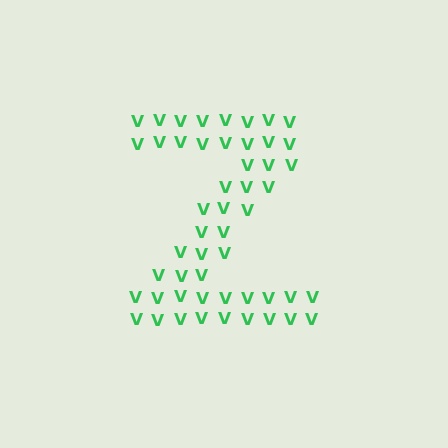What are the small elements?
The small elements are letter V's.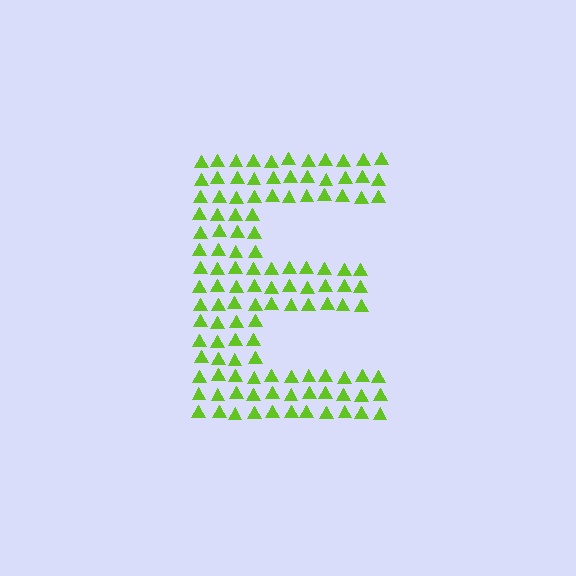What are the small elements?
The small elements are triangles.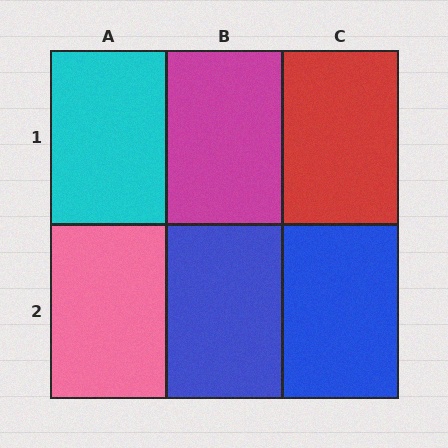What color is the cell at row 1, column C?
Red.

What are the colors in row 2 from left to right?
Pink, blue, blue.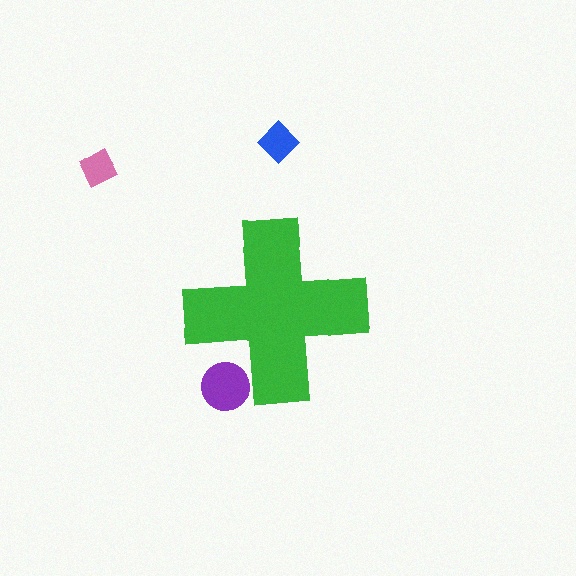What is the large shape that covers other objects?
A green cross.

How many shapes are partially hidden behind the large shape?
1 shape is partially hidden.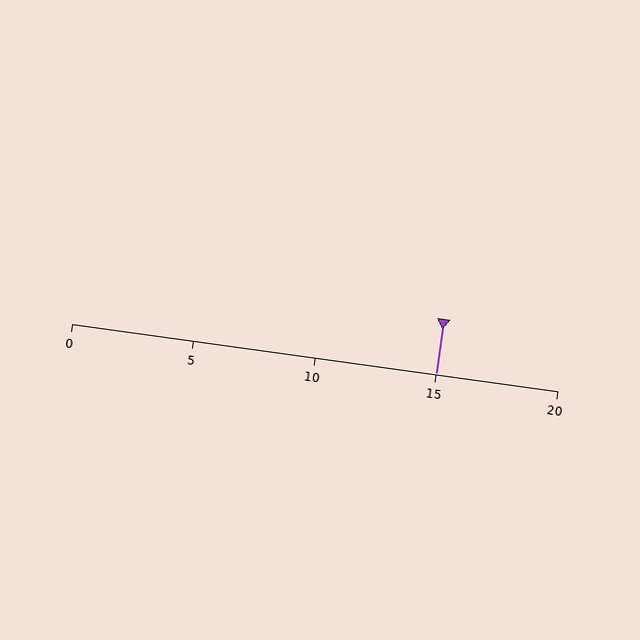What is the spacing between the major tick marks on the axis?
The major ticks are spaced 5 apart.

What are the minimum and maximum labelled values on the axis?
The axis runs from 0 to 20.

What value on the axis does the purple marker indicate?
The marker indicates approximately 15.